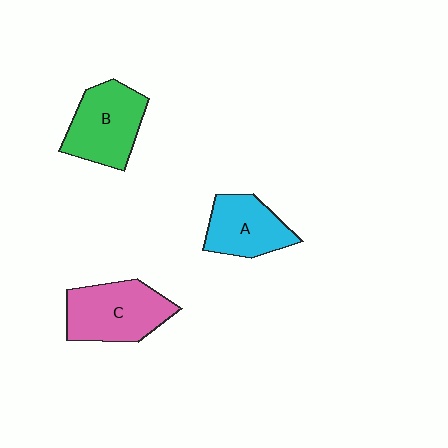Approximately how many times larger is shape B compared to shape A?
Approximately 1.2 times.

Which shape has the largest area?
Shape C (pink).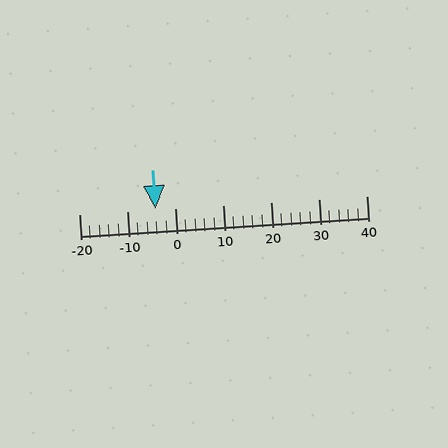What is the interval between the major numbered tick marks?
The major tick marks are spaced 10 units apart.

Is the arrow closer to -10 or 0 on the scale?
The arrow is closer to 0.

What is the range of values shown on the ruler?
The ruler shows values from -20 to 40.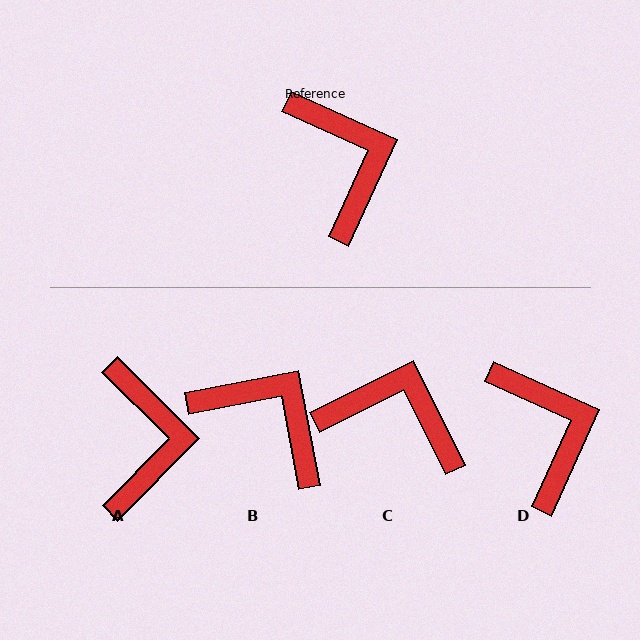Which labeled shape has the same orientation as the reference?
D.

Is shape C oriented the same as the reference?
No, it is off by about 51 degrees.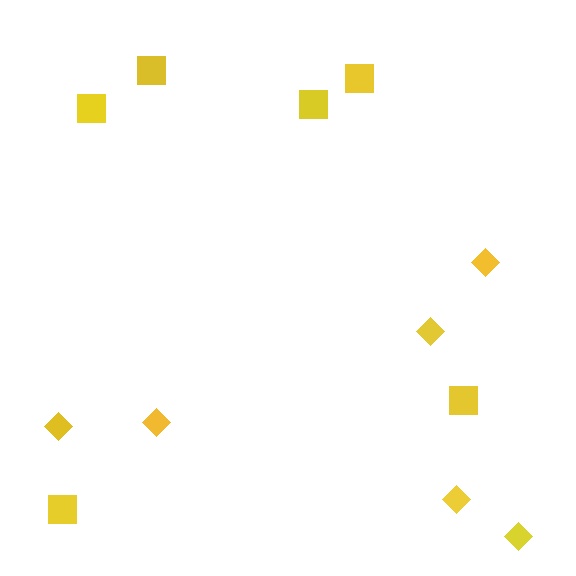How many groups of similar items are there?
There are 2 groups: one group of squares (6) and one group of diamonds (6).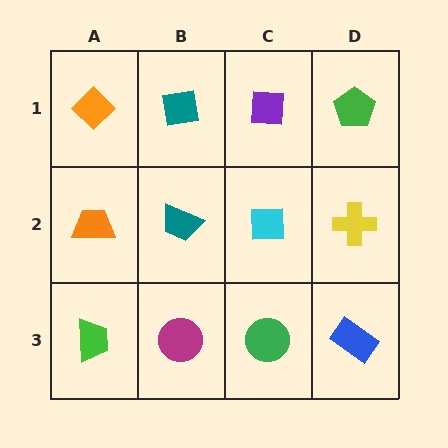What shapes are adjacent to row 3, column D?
A yellow cross (row 2, column D), a green circle (row 3, column C).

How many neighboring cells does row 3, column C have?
3.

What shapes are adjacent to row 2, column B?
A teal square (row 1, column B), a magenta circle (row 3, column B), an orange trapezoid (row 2, column A), a cyan square (row 2, column C).